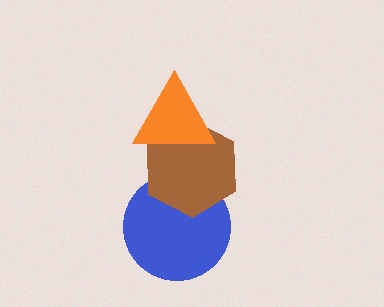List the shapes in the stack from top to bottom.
From top to bottom: the orange triangle, the brown hexagon, the blue circle.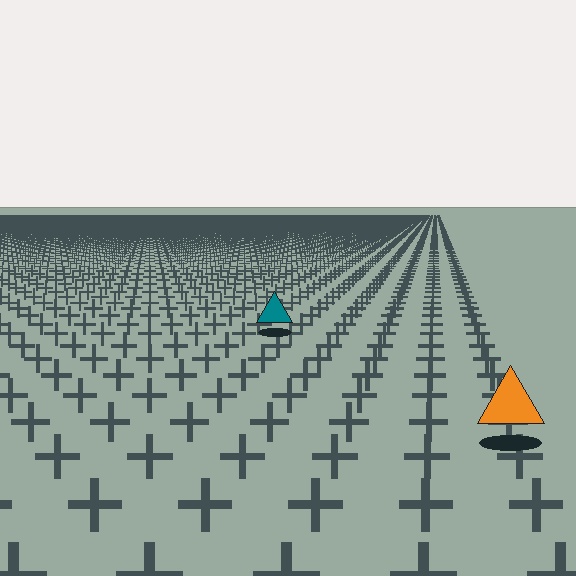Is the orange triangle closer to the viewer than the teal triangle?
Yes. The orange triangle is closer — you can tell from the texture gradient: the ground texture is coarser near it.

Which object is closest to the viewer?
The orange triangle is closest. The texture marks near it are larger and more spread out.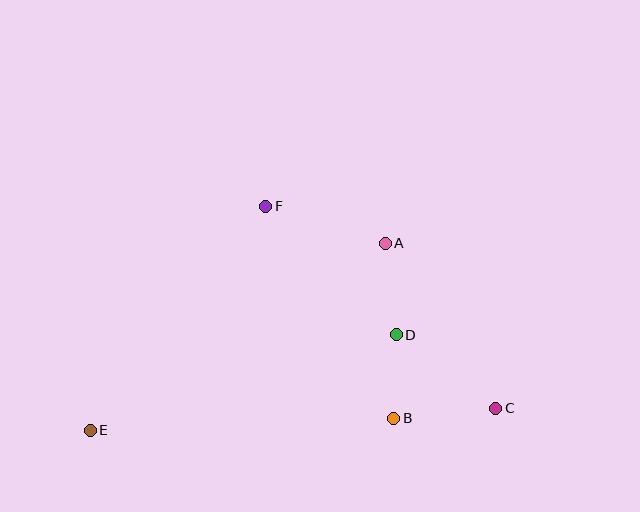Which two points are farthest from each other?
Points C and E are farthest from each other.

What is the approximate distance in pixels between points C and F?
The distance between C and F is approximately 306 pixels.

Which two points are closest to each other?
Points B and D are closest to each other.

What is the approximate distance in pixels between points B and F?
The distance between B and F is approximately 248 pixels.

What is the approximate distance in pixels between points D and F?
The distance between D and F is approximately 183 pixels.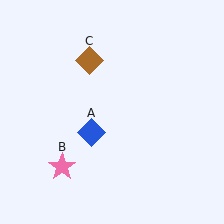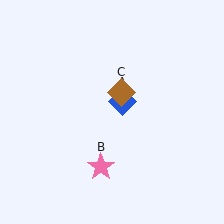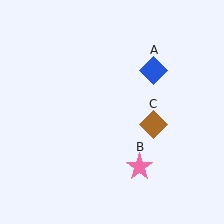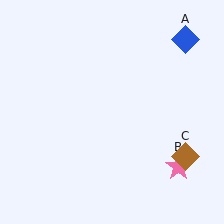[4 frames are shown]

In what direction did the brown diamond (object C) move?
The brown diamond (object C) moved down and to the right.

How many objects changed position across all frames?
3 objects changed position: blue diamond (object A), pink star (object B), brown diamond (object C).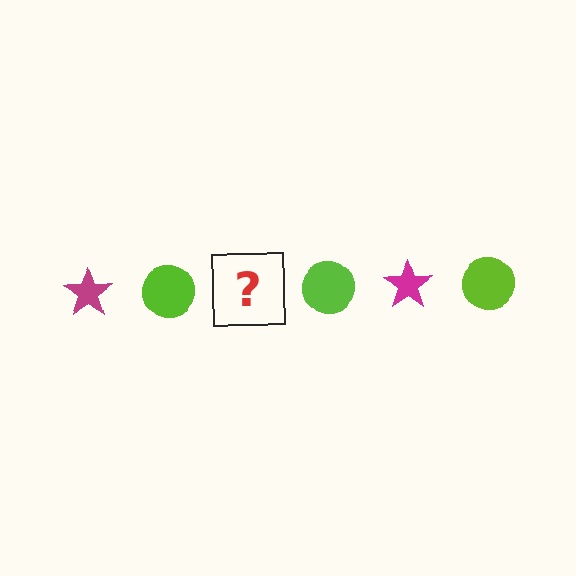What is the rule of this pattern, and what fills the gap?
The rule is that the pattern alternates between magenta star and lime circle. The gap should be filled with a magenta star.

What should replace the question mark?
The question mark should be replaced with a magenta star.